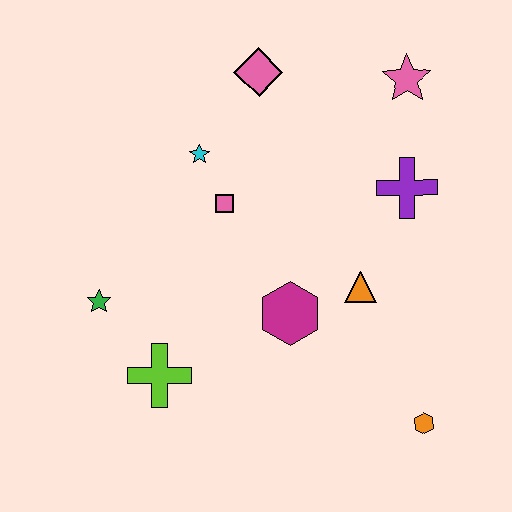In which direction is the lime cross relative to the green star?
The lime cross is below the green star.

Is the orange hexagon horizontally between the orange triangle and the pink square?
No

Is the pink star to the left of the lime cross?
No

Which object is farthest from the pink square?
The orange hexagon is farthest from the pink square.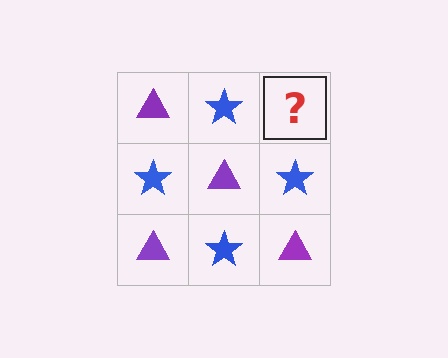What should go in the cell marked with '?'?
The missing cell should contain a purple triangle.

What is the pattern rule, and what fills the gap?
The rule is that it alternates purple triangle and blue star in a checkerboard pattern. The gap should be filled with a purple triangle.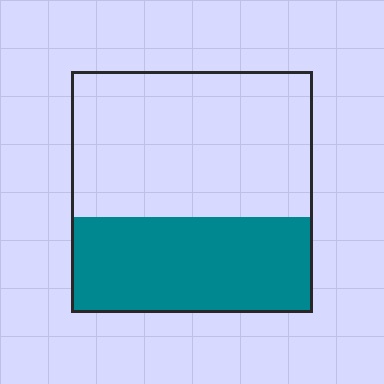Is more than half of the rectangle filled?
No.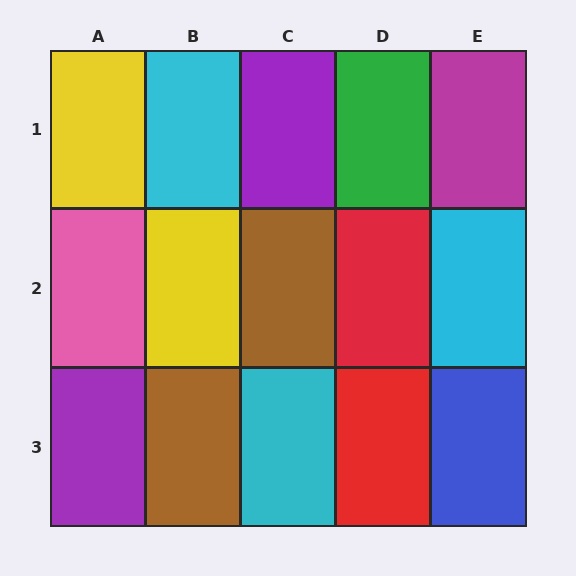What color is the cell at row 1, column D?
Green.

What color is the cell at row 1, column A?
Yellow.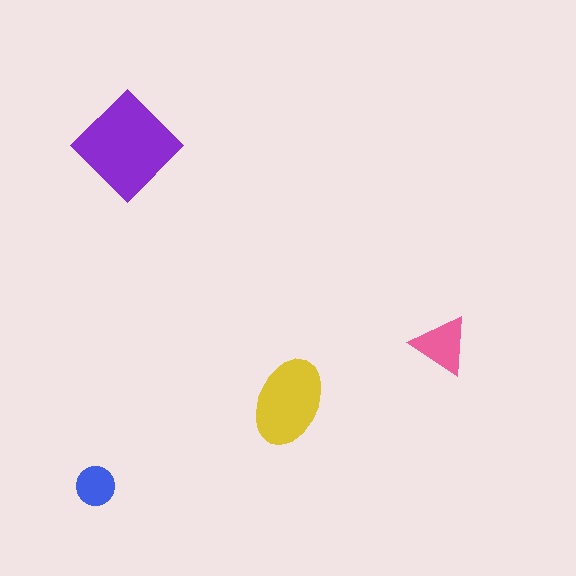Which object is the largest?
The purple diamond.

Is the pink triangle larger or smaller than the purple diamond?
Smaller.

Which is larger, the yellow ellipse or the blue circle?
The yellow ellipse.